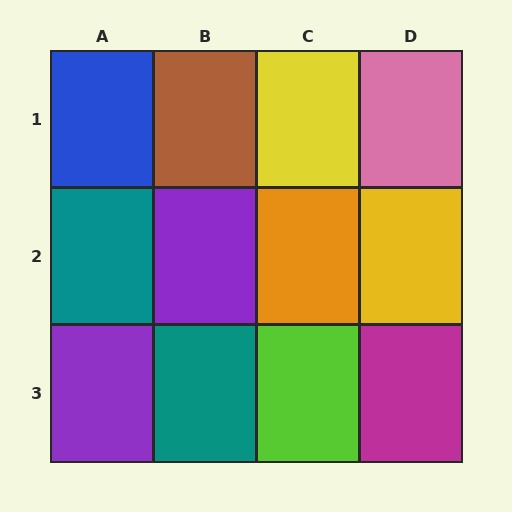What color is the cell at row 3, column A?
Purple.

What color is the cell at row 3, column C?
Lime.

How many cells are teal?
2 cells are teal.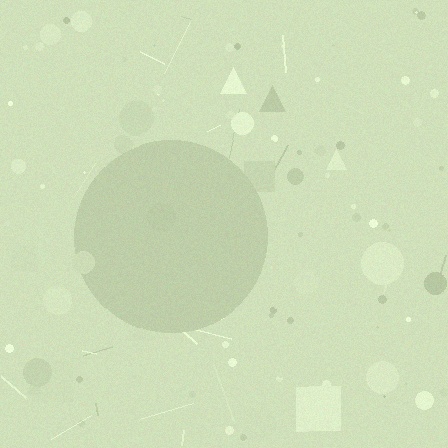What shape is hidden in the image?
A circle is hidden in the image.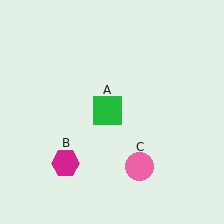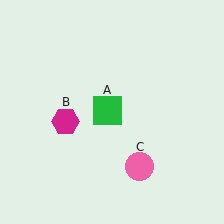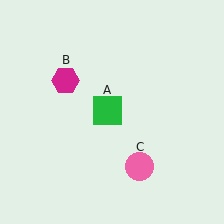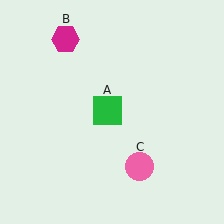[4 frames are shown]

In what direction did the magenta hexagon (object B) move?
The magenta hexagon (object B) moved up.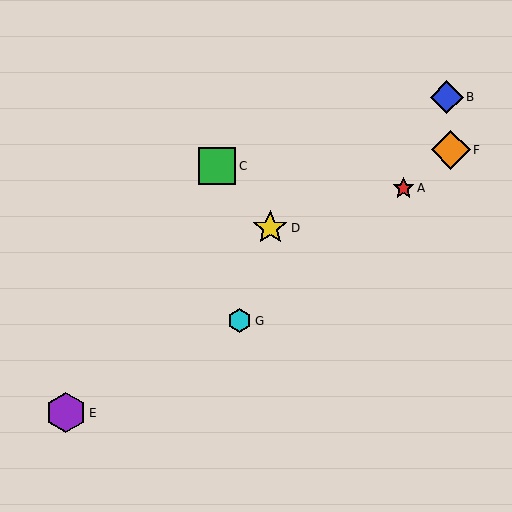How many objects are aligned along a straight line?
3 objects (A, F, G) are aligned along a straight line.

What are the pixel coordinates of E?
Object E is at (66, 413).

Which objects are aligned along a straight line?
Objects A, F, G are aligned along a straight line.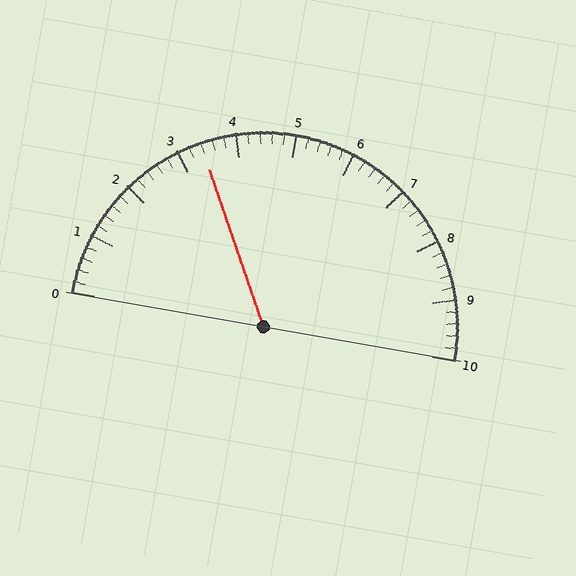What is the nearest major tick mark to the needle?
The nearest major tick mark is 3.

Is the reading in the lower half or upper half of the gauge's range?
The reading is in the lower half of the range (0 to 10).